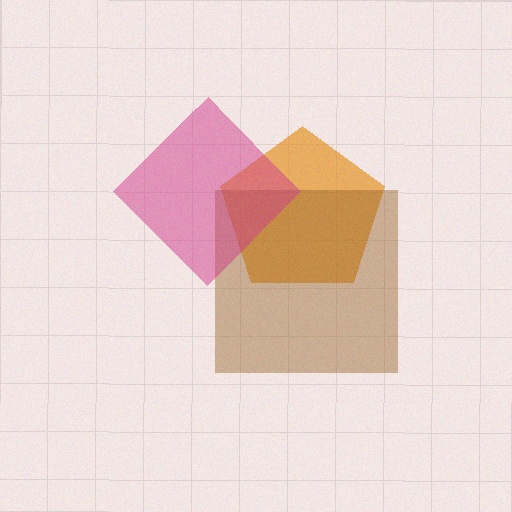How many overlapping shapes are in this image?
There are 3 overlapping shapes in the image.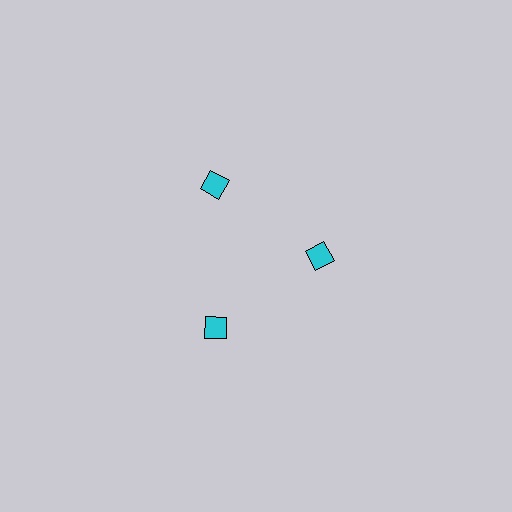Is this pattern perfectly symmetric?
No. The 3 cyan diamonds are arranged in a ring, but one element near the 3 o'clock position is pulled inward toward the center, breaking the 3-fold rotational symmetry.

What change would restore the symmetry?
The symmetry would be restored by moving it outward, back onto the ring so that all 3 diamonds sit at equal angles and equal distance from the center.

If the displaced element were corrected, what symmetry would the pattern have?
It would have 3-fold rotational symmetry — the pattern would map onto itself every 120 degrees.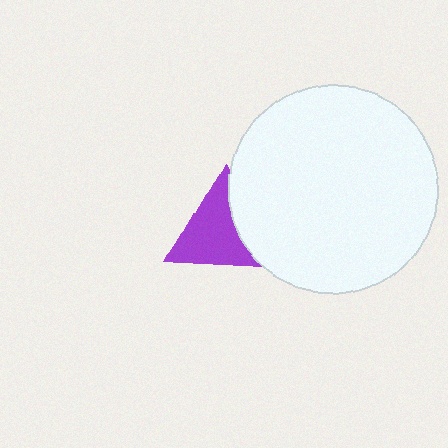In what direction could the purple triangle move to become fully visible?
The purple triangle could move left. That would shift it out from behind the white circle entirely.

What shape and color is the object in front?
The object in front is a white circle.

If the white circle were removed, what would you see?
You would see the complete purple triangle.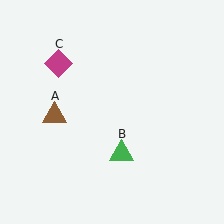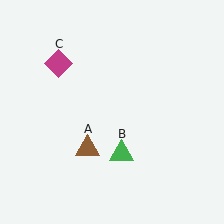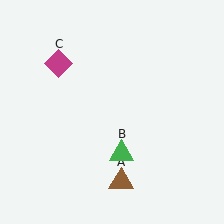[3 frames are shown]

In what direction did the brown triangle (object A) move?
The brown triangle (object A) moved down and to the right.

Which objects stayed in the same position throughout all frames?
Green triangle (object B) and magenta diamond (object C) remained stationary.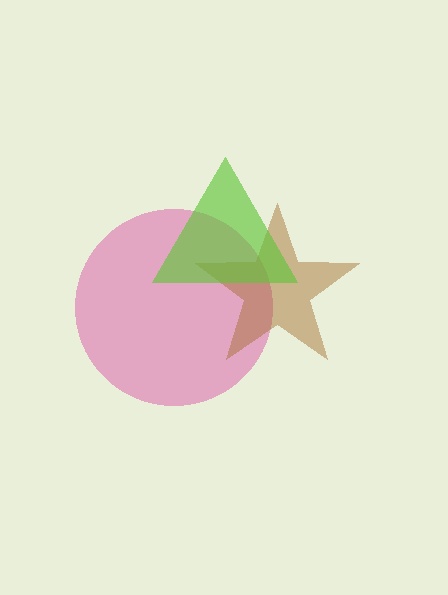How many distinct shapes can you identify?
There are 3 distinct shapes: a pink circle, a brown star, a lime triangle.